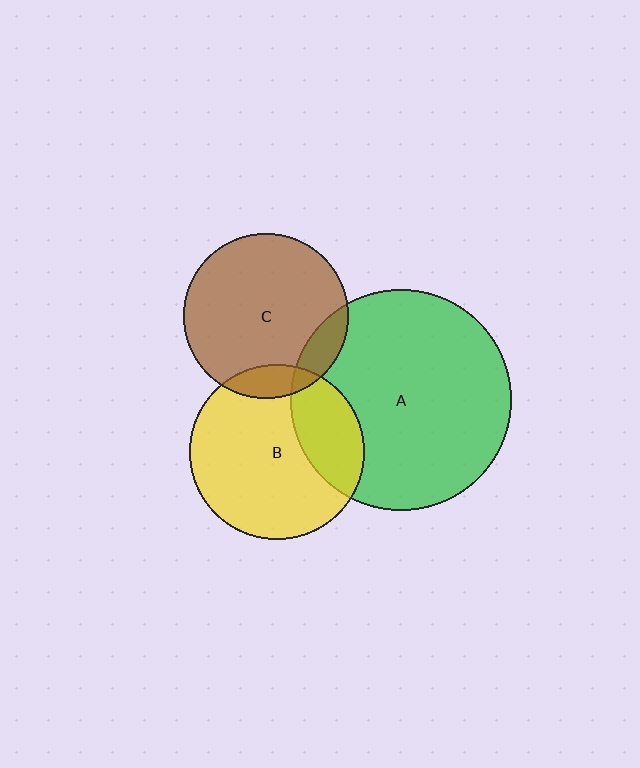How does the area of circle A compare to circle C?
Approximately 1.8 times.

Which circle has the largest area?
Circle A (green).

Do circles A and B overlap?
Yes.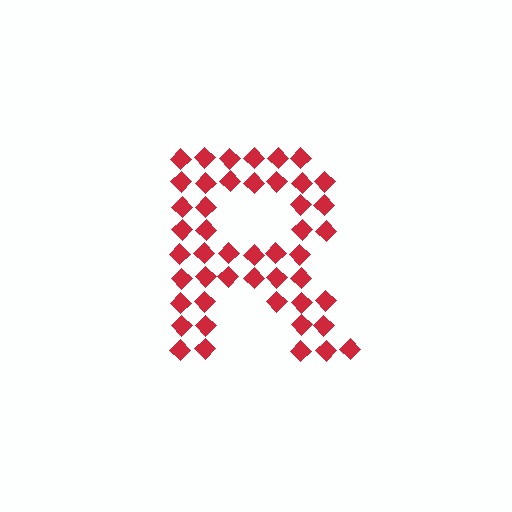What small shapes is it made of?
It is made of small diamonds.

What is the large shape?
The large shape is the letter R.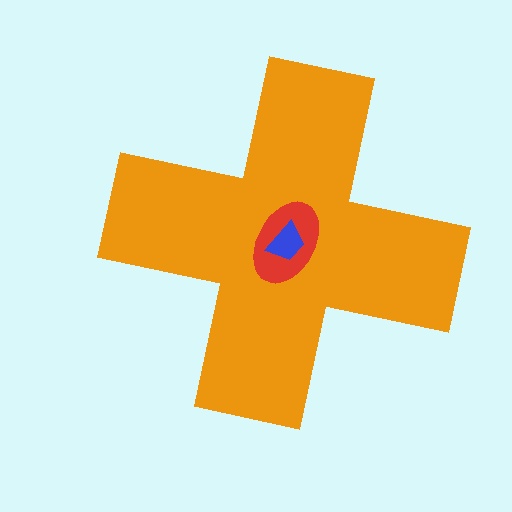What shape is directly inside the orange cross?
The red ellipse.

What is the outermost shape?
The orange cross.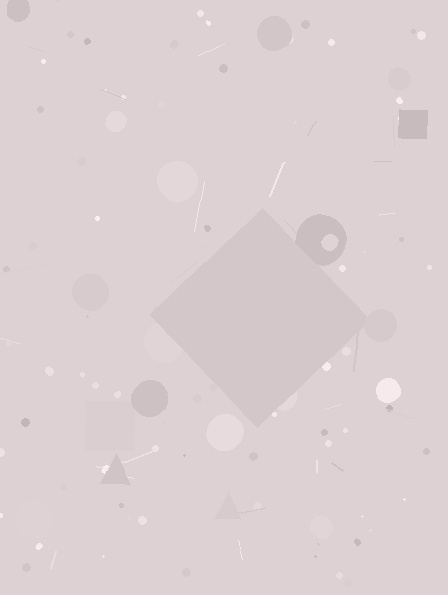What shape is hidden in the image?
A diamond is hidden in the image.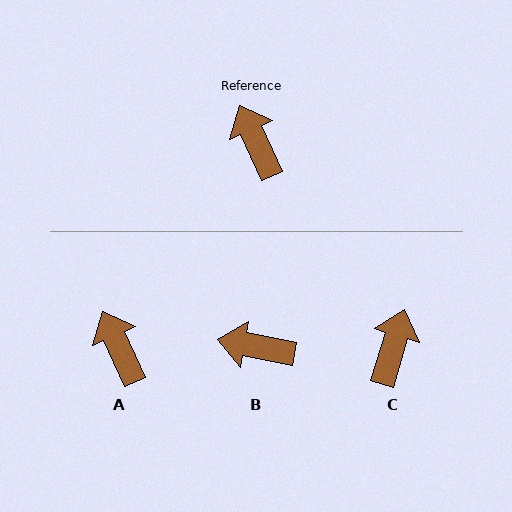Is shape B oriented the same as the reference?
No, it is off by about 55 degrees.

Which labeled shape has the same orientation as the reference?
A.